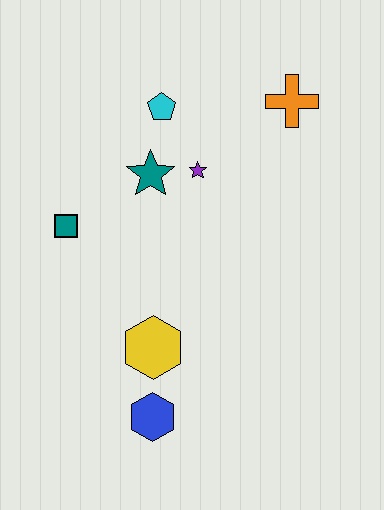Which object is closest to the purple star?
The teal star is closest to the purple star.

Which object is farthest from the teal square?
The orange cross is farthest from the teal square.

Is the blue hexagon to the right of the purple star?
No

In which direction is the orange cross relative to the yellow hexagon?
The orange cross is above the yellow hexagon.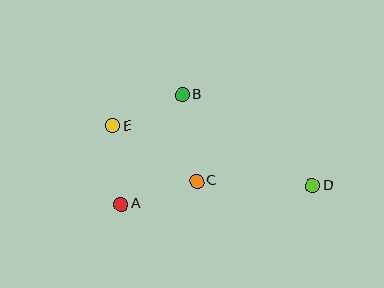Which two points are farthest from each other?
Points D and E are farthest from each other.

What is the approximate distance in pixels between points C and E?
The distance between C and E is approximately 100 pixels.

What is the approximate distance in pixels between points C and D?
The distance between C and D is approximately 116 pixels.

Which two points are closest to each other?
Points B and E are closest to each other.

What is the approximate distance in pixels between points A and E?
The distance between A and E is approximately 79 pixels.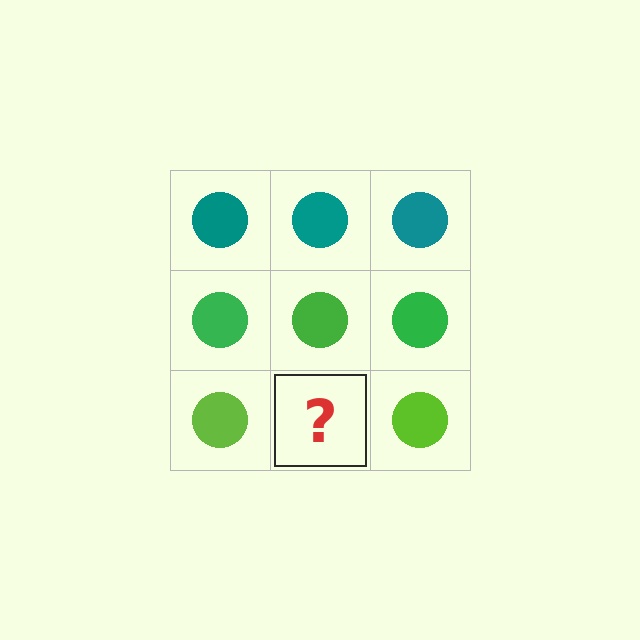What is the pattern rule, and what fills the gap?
The rule is that each row has a consistent color. The gap should be filled with a lime circle.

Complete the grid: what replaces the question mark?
The question mark should be replaced with a lime circle.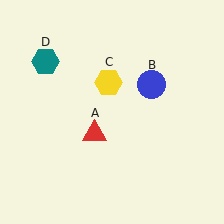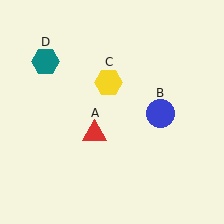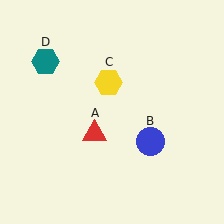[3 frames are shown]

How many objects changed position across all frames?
1 object changed position: blue circle (object B).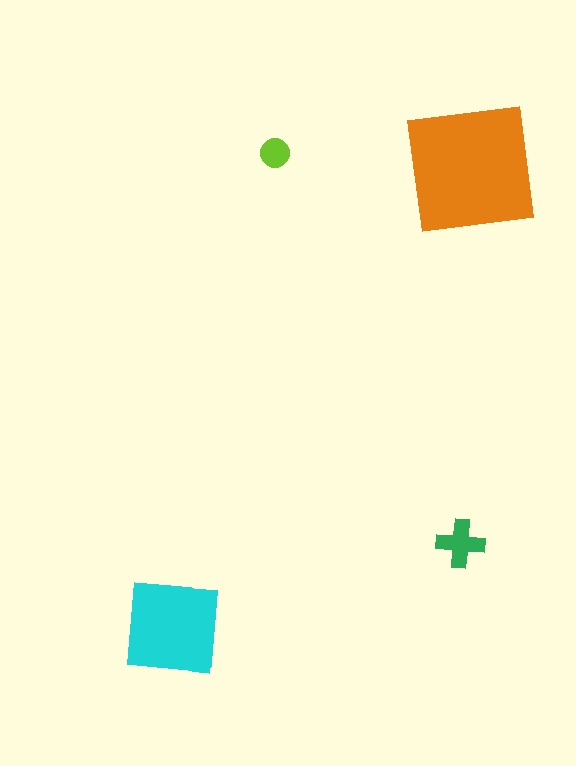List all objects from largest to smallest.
The orange square, the cyan square, the green cross, the lime circle.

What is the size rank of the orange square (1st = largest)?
1st.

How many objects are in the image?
There are 4 objects in the image.